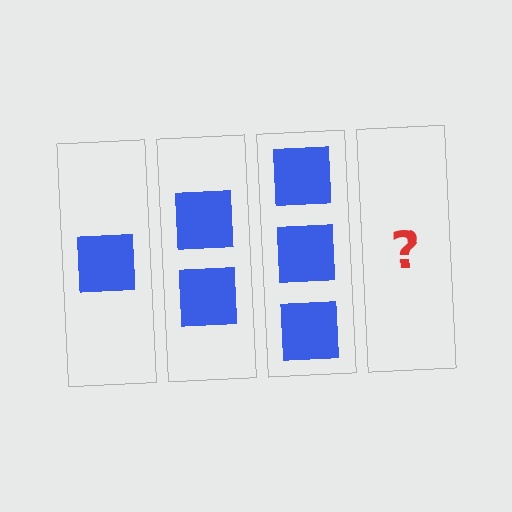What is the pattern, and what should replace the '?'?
The pattern is that each step adds one more square. The '?' should be 4 squares.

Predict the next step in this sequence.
The next step is 4 squares.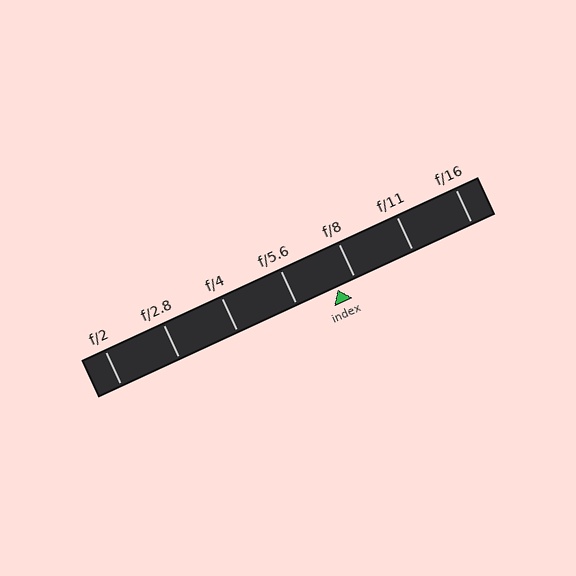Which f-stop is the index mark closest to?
The index mark is closest to f/8.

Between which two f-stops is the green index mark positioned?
The index mark is between f/5.6 and f/8.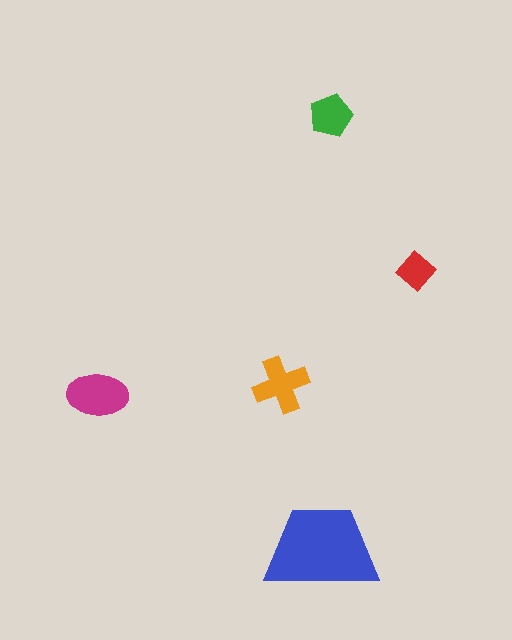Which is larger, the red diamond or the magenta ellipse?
The magenta ellipse.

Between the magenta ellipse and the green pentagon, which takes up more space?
The magenta ellipse.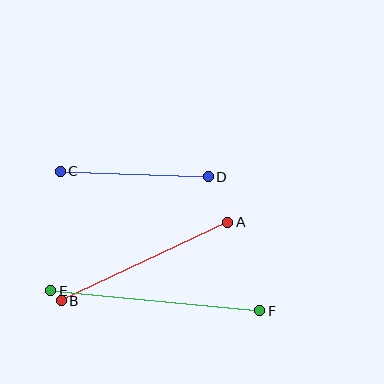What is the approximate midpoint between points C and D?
The midpoint is at approximately (134, 174) pixels.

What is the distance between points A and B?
The distance is approximately 184 pixels.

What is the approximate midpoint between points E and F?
The midpoint is at approximately (155, 301) pixels.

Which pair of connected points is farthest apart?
Points E and F are farthest apart.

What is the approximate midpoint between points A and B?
The midpoint is at approximately (144, 262) pixels.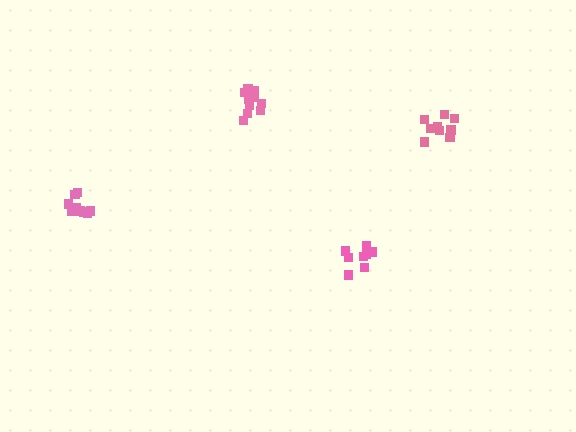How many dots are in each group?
Group 1: 12 dots, Group 2: 9 dots, Group 3: 8 dots, Group 4: 9 dots (38 total).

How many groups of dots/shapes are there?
There are 4 groups.